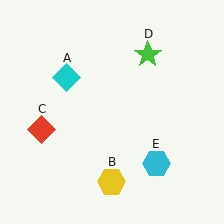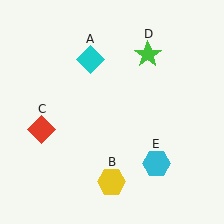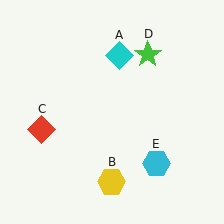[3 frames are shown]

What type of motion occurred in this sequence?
The cyan diamond (object A) rotated clockwise around the center of the scene.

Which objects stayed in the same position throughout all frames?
Yellow hexagon (object B) and red diamond (object C) and green star (object D) and cyan hexagon (object E) remained stationary.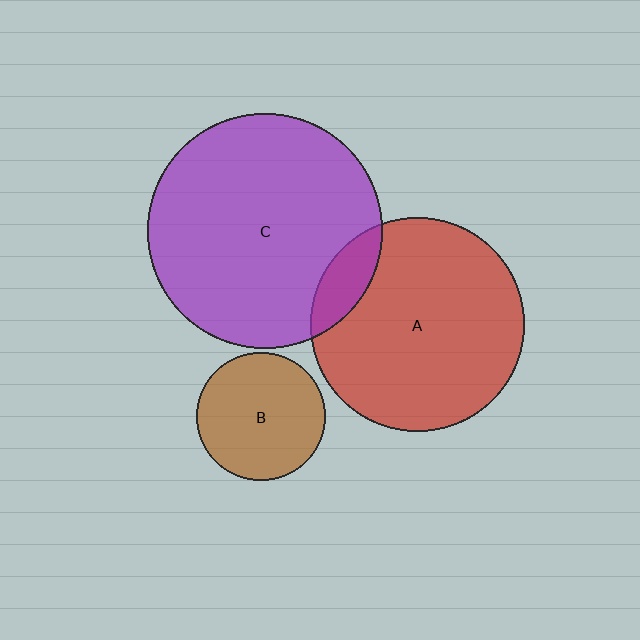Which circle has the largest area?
Circle C (purple).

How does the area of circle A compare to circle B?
Approximately 2.8 times.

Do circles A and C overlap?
Yes.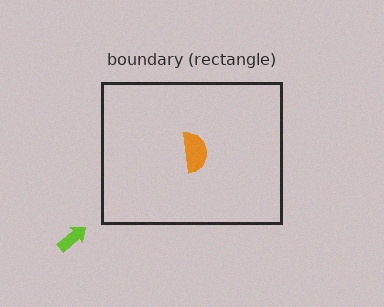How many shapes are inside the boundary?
1 inside, 1 outside.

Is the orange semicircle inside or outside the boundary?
Inside.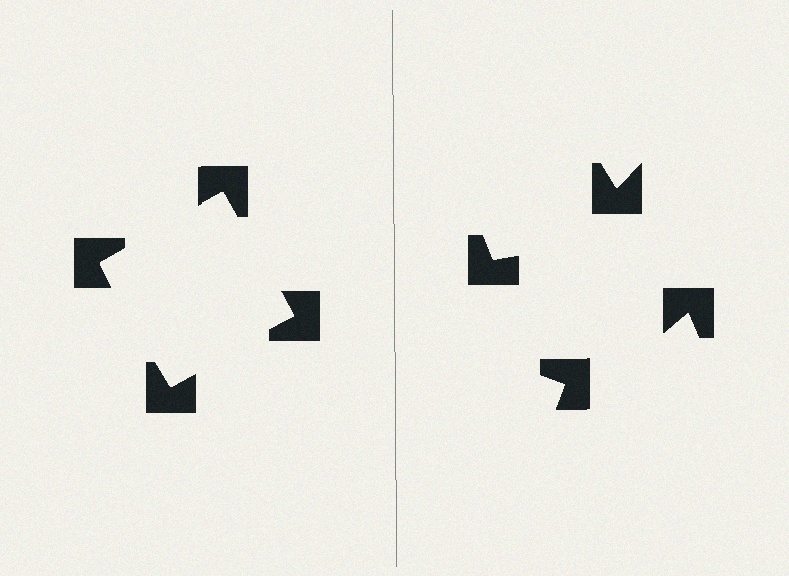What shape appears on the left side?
An illusory square.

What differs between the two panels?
The notched squares are positioned identically on both sides; only the wedge orientations differ. On the left they align to a square; on the right they are misaligned.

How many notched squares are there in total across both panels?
8 — 4 on each side.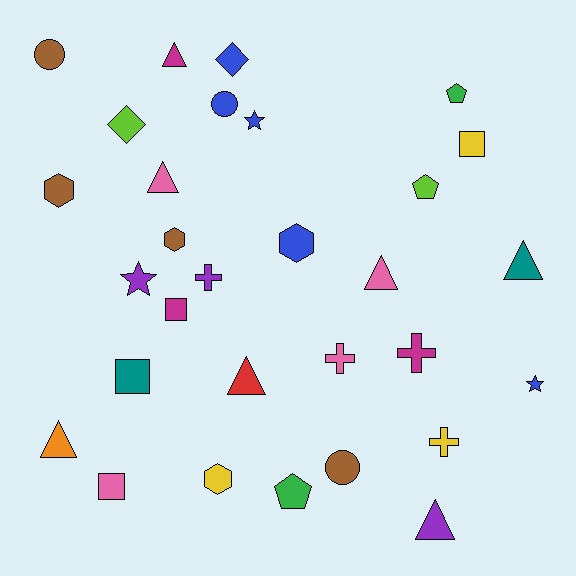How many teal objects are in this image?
There are 2 teal objects.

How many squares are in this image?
There are 4 squares.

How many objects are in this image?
There are 30 objects.